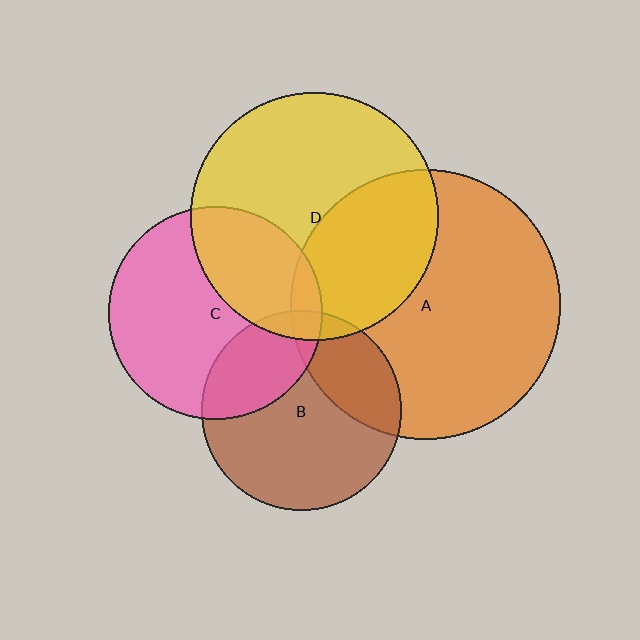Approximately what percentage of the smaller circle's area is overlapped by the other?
Approximately 35%.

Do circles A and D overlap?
Yes.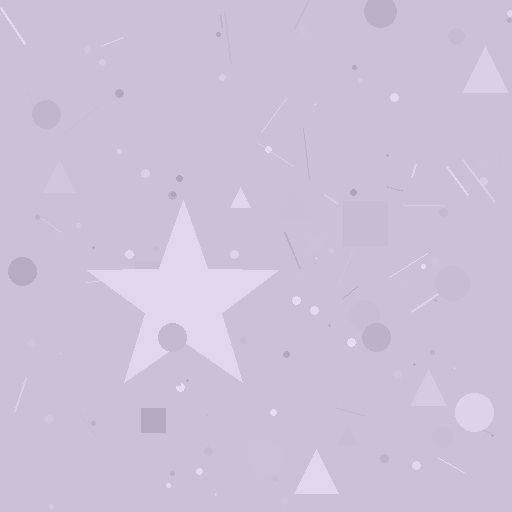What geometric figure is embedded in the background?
A star is embedded in the background.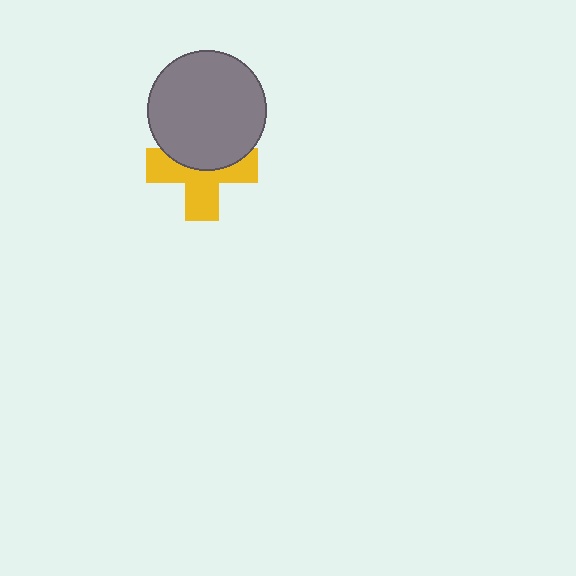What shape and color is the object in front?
The object in front is a gray circle.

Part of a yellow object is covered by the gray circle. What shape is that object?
It is a cross.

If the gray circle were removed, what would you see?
You would see the complete yellow cross.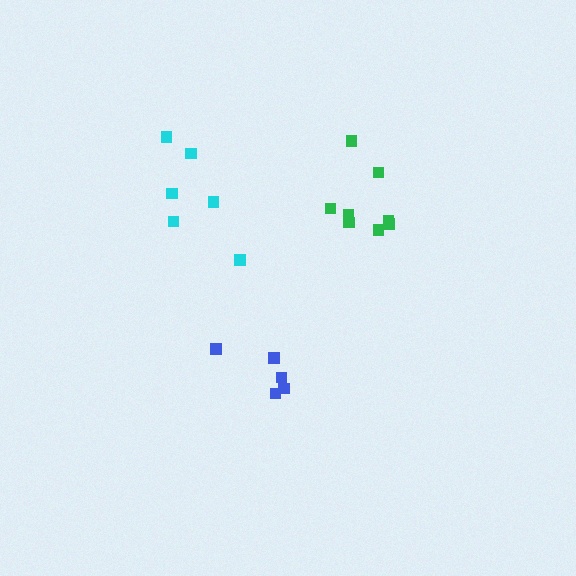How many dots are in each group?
Group 1: 6 dots, Group 2: 5 dots, Group 3: 8 dots (19 total).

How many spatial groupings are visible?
There are 3 spatial groupings.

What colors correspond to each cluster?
The clusters are colored: cyan, blue, green.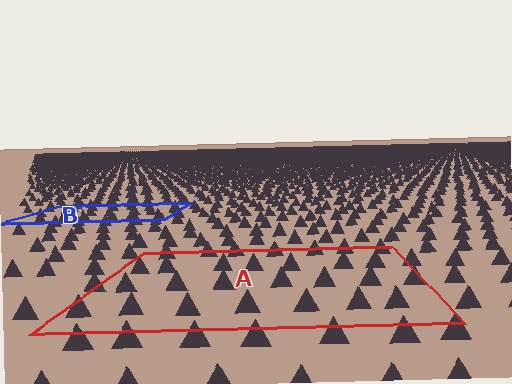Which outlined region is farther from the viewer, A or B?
Region B is farther from the viewer — the texture elements inside it appear smaller and more densely packed.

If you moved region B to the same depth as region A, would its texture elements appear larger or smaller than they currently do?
They would appear larger. At a closer depth, the same texture elements are projected at a bigger on-screen size.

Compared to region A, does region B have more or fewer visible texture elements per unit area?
Region B has more texture elements per unit area — they are packed more densely because it is farther away.